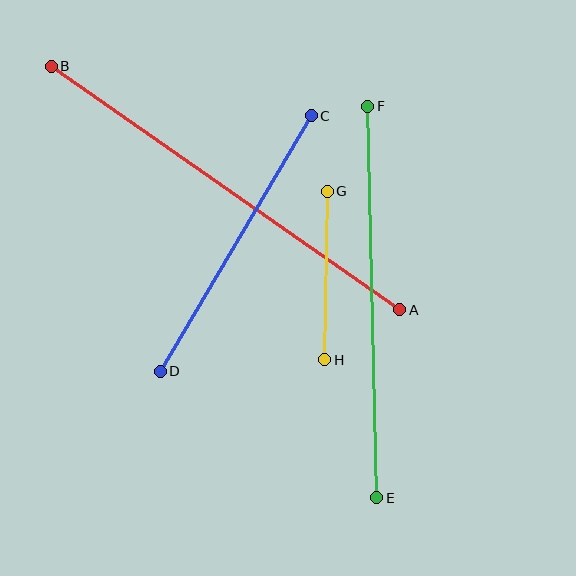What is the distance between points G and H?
The distance is approximately 169 pixels.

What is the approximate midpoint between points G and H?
The midpoint is at approximately (326, 276) pixels.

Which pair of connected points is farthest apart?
Points A and B are farthest apart.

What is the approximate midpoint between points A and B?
The midpoint is at approximately (226, 188) pixels.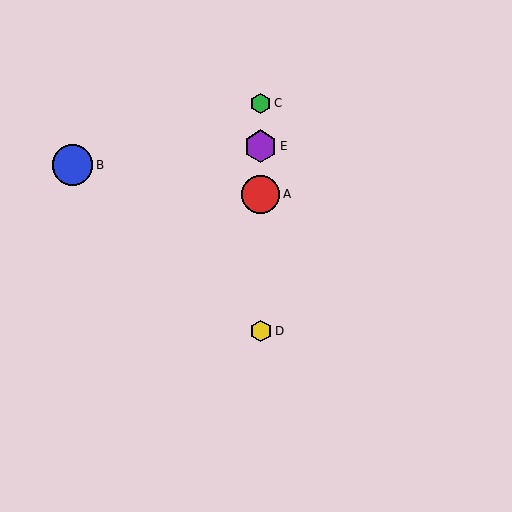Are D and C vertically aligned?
Yes, both are at x≈261.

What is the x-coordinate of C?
Object C is at x≈261.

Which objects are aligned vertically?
Objects A, C, D, E are aligned vertically.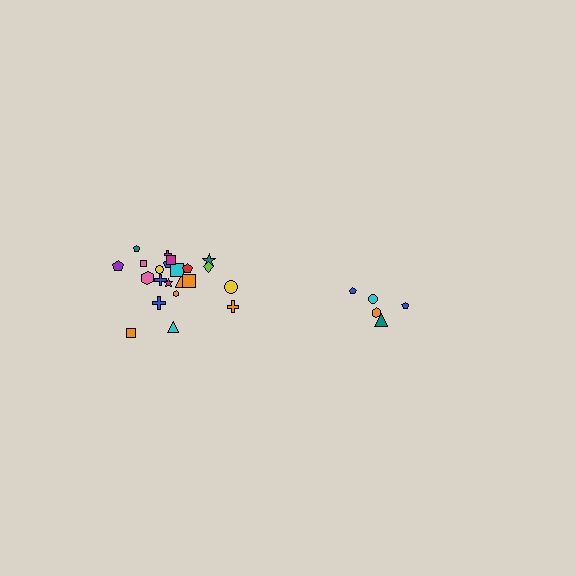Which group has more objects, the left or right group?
The left group.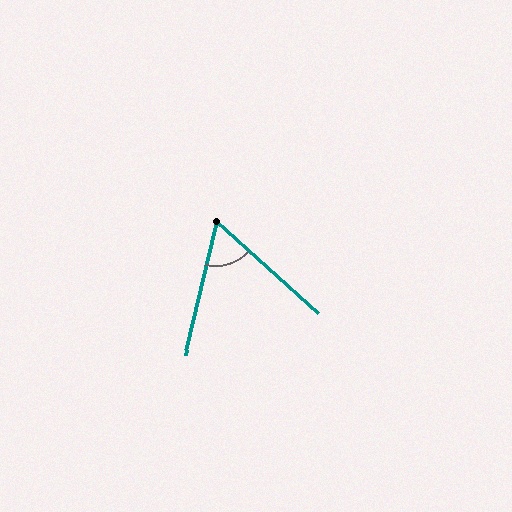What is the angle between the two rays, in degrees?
Approximately 61 degrees.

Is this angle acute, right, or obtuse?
It is acute.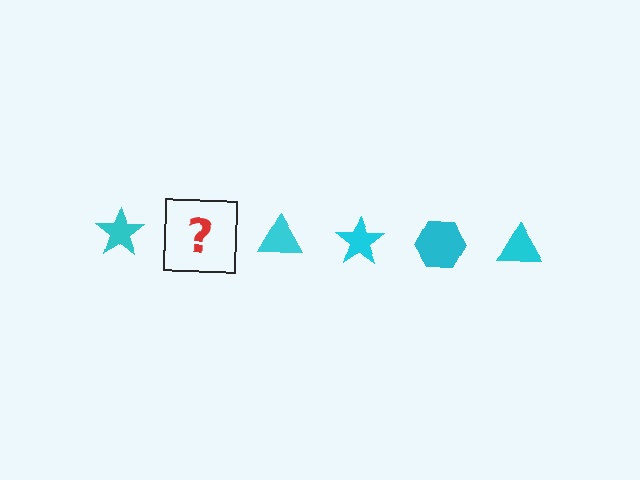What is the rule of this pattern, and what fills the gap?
The rule is that the pattern cycles through star, hexagon, triangle shapes in cyan. The gap should be filled with a cyan hexagon.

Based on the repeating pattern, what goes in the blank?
The blank should be a cyan hexagon.